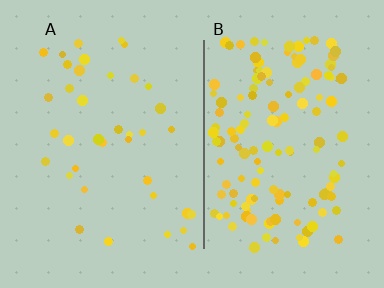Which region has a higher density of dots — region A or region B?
B (the right).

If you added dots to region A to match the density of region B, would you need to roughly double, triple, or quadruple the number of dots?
Approximately quadruple.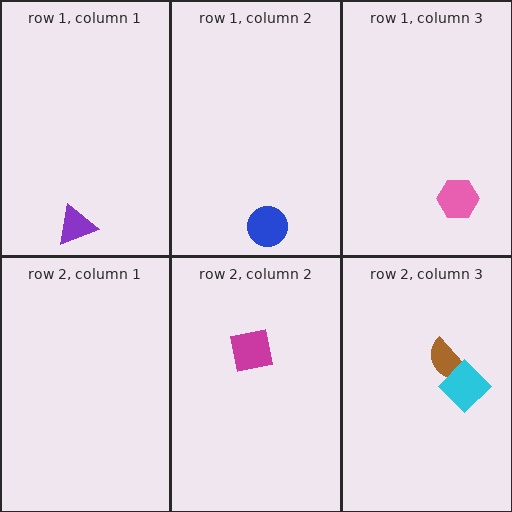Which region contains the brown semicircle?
The row 2, column 3 region.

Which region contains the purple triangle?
The row 1, column 1 region.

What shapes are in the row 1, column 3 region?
The pink hexagon.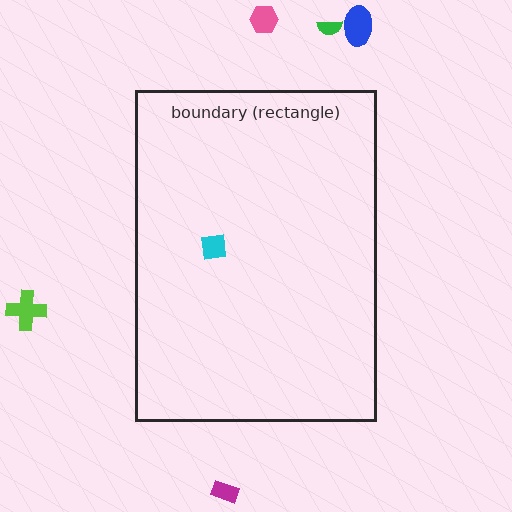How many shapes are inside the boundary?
1 inside, 5 outside.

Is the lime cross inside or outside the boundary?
Outside.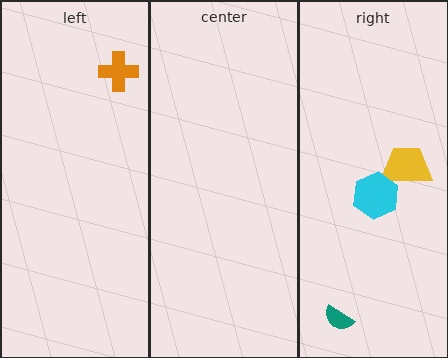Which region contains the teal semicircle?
The right region.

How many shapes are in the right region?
3.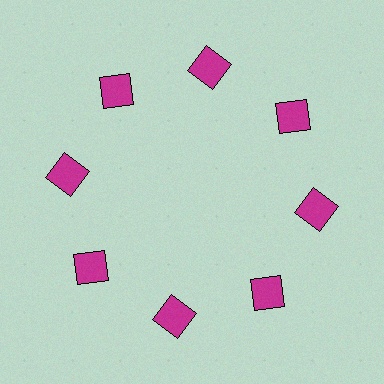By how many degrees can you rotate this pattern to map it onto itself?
The pattern maps onto itself every 45 degrees of rotation.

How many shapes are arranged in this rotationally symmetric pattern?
There are 8 shapes, arranged in 8 groups of 1.